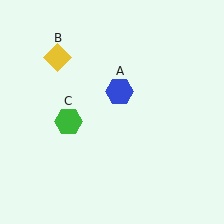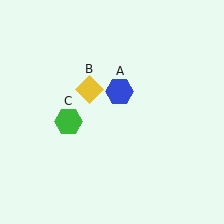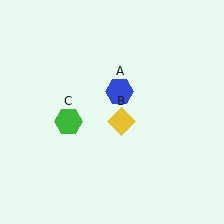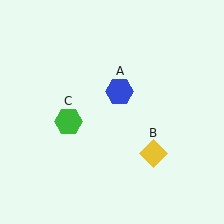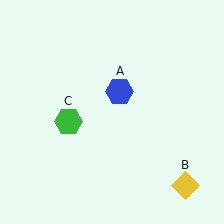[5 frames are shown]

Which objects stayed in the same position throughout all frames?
Blue hexagon (object A) and green hexagon (object C) remained stationary.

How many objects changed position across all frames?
1 object changed position: yellow diamond (object B).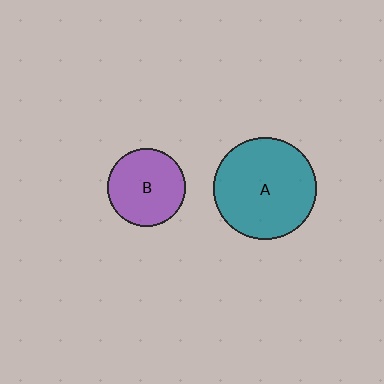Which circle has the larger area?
Circle A (teal).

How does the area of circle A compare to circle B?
Approximately 1.7 times.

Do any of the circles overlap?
No, none of the circles overlap.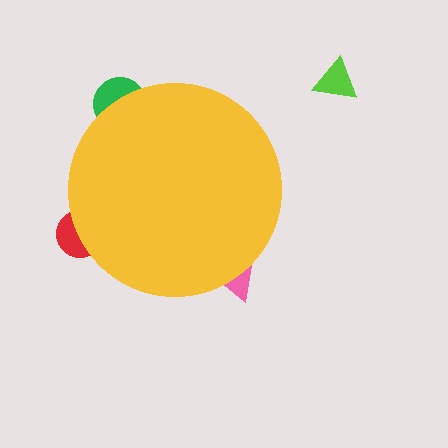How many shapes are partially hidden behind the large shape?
3 shapes are partially hidden.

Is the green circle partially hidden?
Yes, the green circle is partially hidden behind the yellow circle.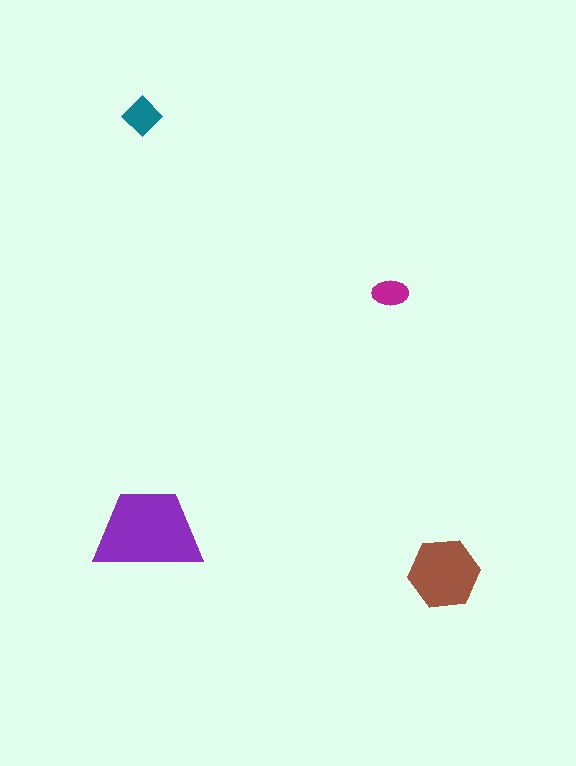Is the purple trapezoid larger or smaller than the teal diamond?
Larger.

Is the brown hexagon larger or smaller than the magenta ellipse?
Larger.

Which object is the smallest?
The magenta ellipse.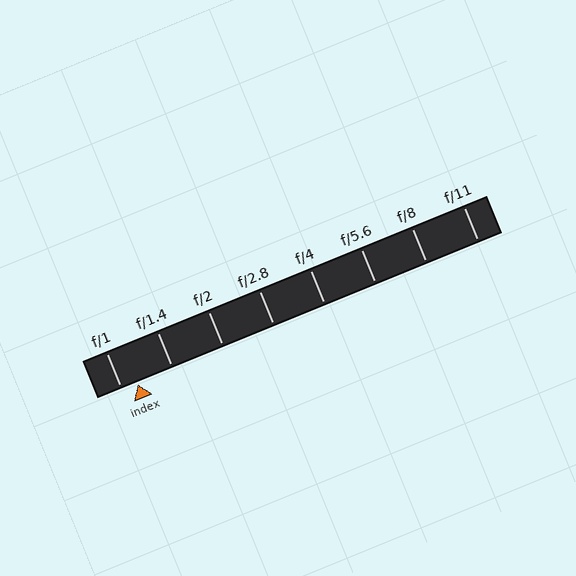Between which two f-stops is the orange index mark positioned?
The index mark is between f/1 and f/1.4.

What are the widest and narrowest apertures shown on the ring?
The widest aperture shown is f/1 and the narrowest is f/11.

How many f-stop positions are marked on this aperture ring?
There are 8 f-stop positions marked.